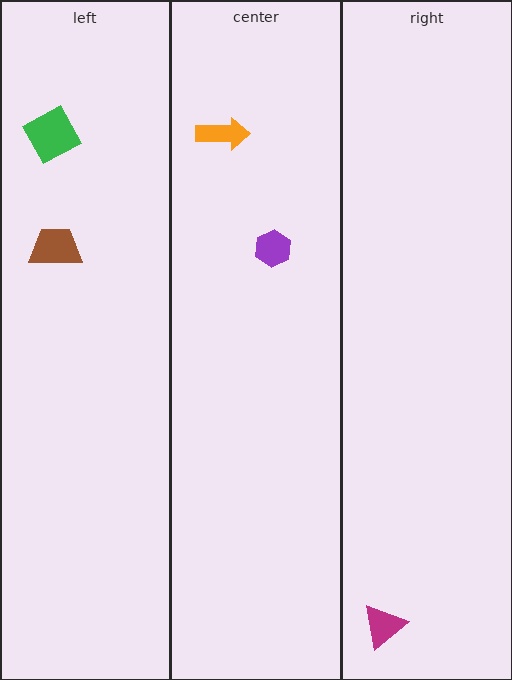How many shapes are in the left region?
2.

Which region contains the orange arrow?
The center region.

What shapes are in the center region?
The orange arrow, the purple hexagon.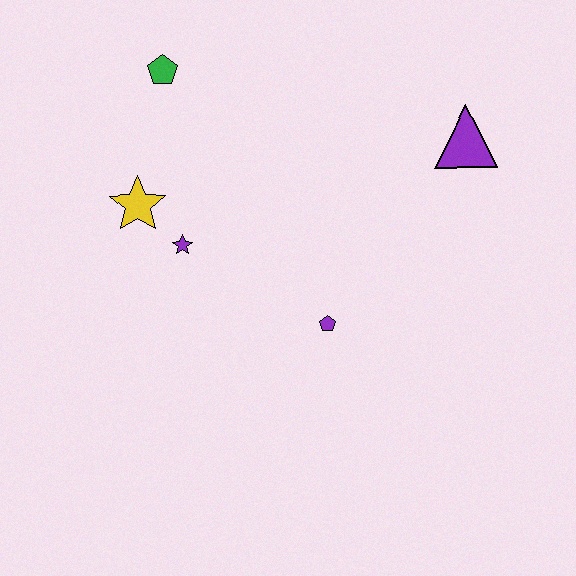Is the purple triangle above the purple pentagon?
Yes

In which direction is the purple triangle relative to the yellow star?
The purple triangle is to the right of the yellow star.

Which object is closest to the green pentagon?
The yellow star is closest to the green pentagon.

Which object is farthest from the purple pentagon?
The green pentagon is farthest from the purple pentagon.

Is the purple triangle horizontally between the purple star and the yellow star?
No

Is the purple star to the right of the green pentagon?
Yes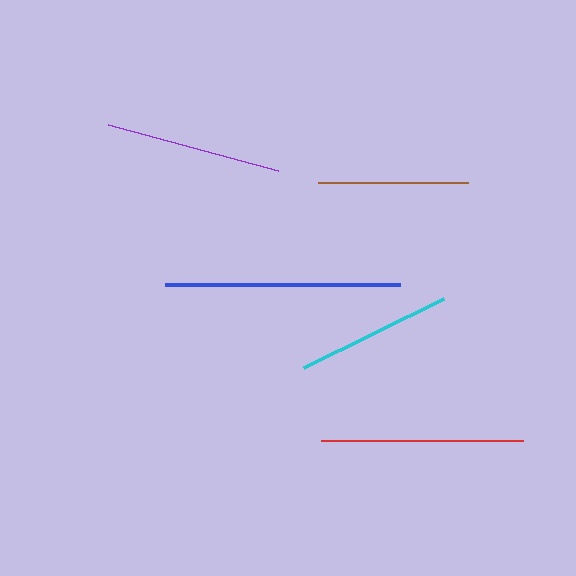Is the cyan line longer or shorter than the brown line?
The cyan line is longer than the brown line.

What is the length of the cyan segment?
The cyan segment is approximately 156 pixels long.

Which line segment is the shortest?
The brown line is the shortest at approximately 150 pixels.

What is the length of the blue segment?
The blue segment is approximately 236 pixels long.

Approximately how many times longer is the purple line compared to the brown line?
The purple line is approximately 1.2 times the length of the brown line.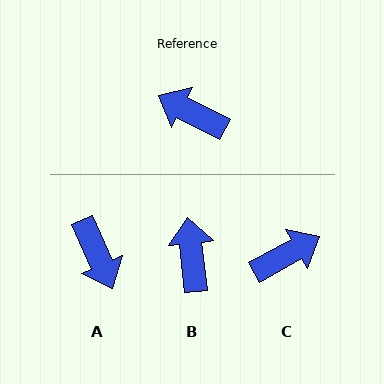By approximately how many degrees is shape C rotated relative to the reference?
Approximately 123 degrees clockwise.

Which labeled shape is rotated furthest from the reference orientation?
A, about 142 degrees away.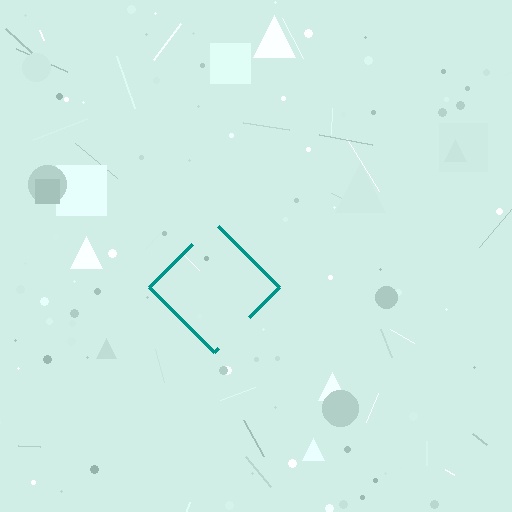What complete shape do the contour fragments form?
The contour fragments form a diamond.